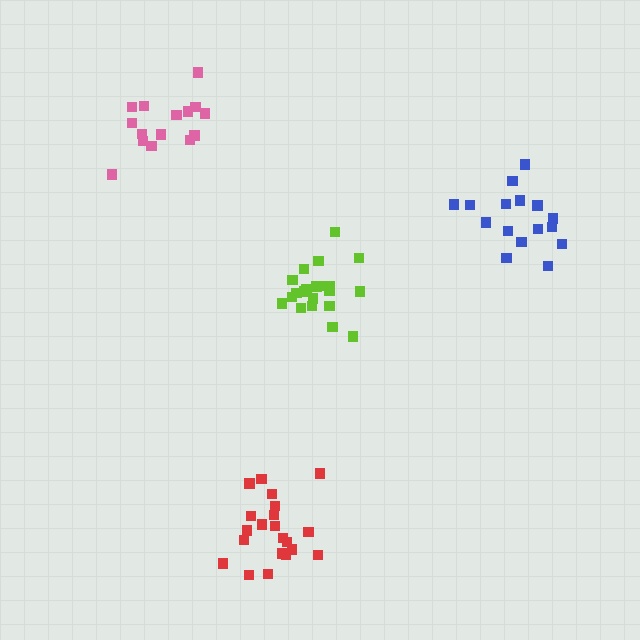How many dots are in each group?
Group 1: 15 dots, Group 2: 16 dots, Group 3: 21 dots, Group 4: 21 dots (73 total).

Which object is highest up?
The pink cluster is topmost.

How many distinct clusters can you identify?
There are 4 distinct clusters.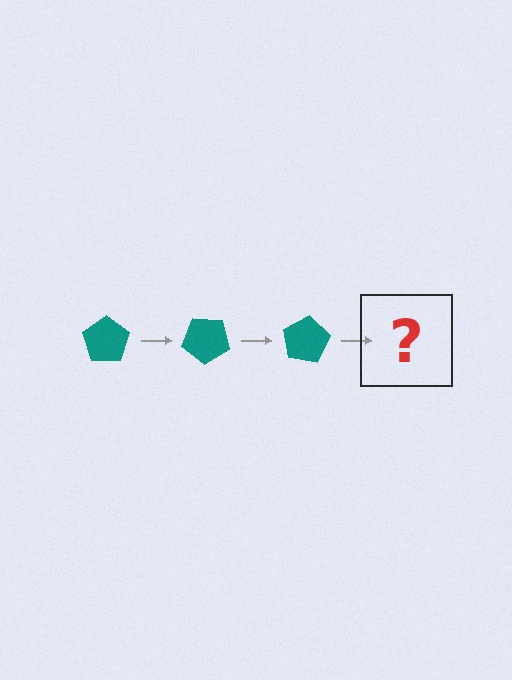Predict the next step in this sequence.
The next step is a teal pentagon rotated 120 degrees.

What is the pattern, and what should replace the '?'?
The pattern is that the pentagon rotates 40 degrees each step. The '?' should be a teal pentagon rotated 120 degrees.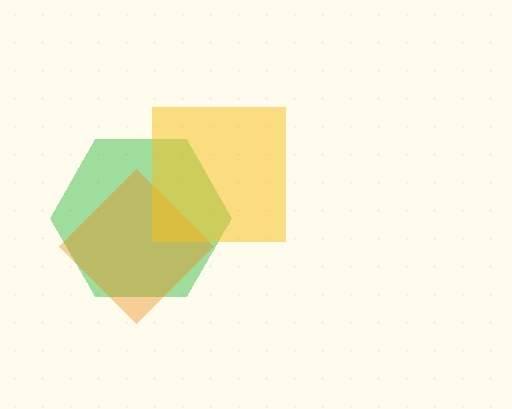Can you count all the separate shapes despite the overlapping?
Yes, there are 3 separate shapes.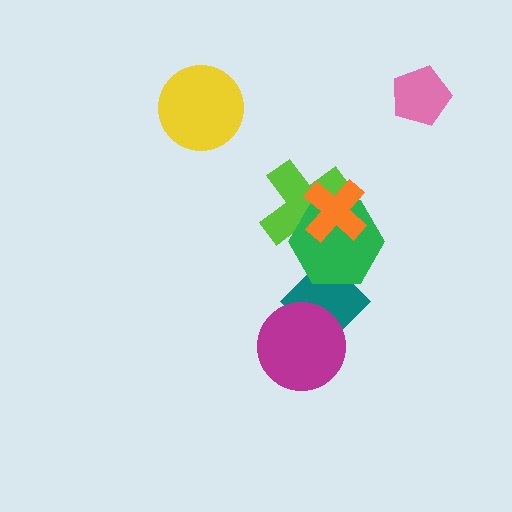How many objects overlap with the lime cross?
2 objects overlap with the lime cross.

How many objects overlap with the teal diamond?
2 objects overlap with the teal diamond.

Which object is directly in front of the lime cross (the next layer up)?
The green hexagon is directly in front of the lime cross.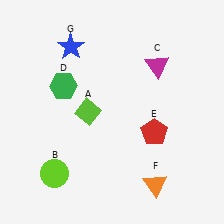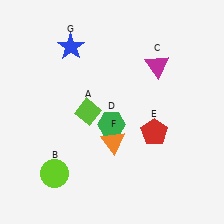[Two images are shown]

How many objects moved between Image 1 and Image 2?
2 objects moved between the two images.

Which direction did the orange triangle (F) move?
The orange triangle (F) moved up.